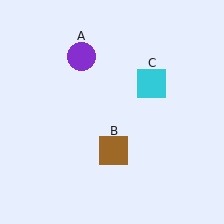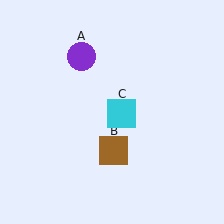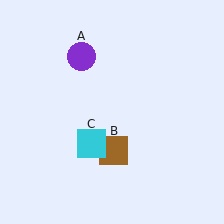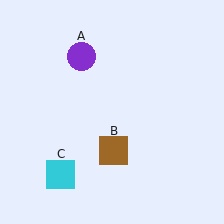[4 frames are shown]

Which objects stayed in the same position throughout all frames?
Purple circle (object A) and brown square (object B) remained stationary.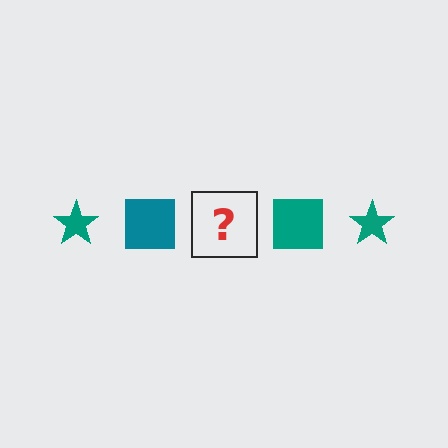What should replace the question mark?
The question mark should be replaced with a teal star.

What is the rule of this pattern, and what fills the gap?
The rule is that the pattern cycles through star, square shapes in teal. The gap should be filled with a teal star.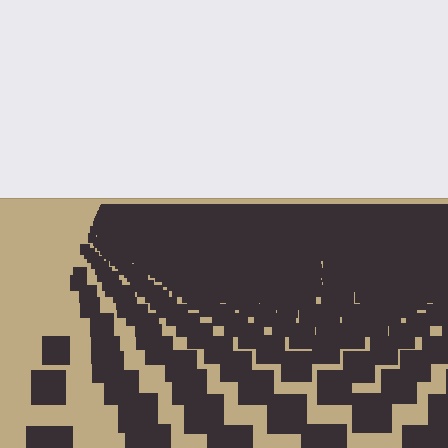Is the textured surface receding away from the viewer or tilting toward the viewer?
The surface is receding away from the viewer. Texture elements get smaller and denser toward the top.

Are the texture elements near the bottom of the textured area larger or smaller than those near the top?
Larger. Near the bottom, elements are closer to the viewer and appear at a bigger on-screen size.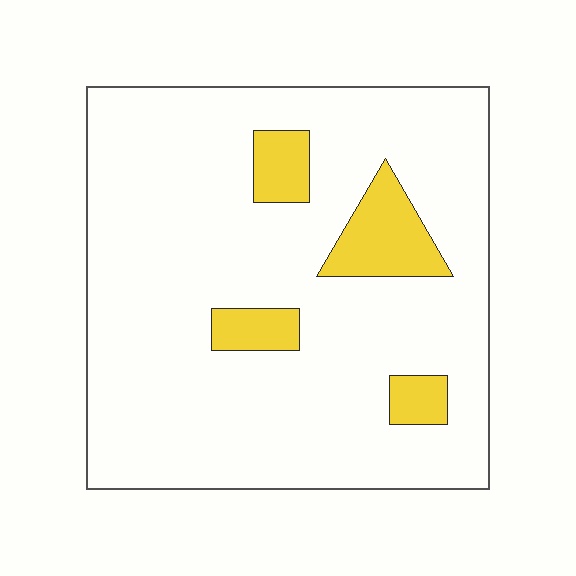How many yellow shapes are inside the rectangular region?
4.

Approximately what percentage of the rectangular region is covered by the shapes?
Approximately 10%.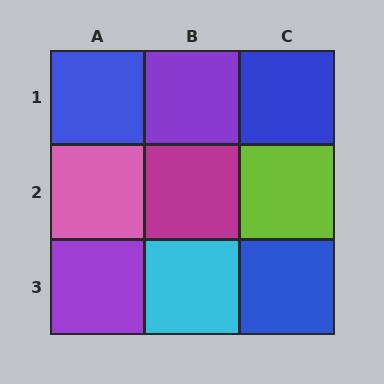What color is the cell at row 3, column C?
Blue.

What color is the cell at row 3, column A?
Purple.